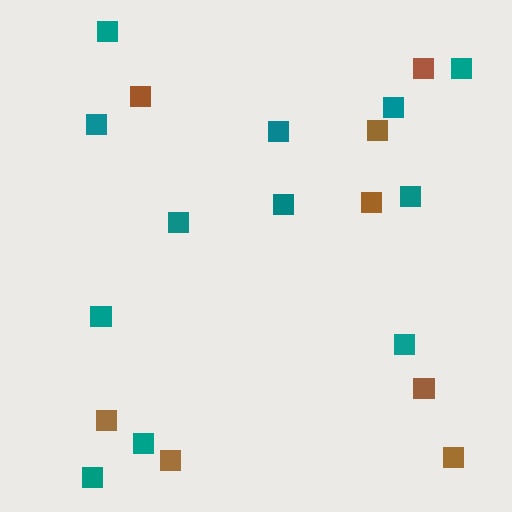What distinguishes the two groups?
There are 2 groups: one group of brown squares (8) and one group of teal squares (12).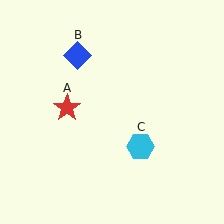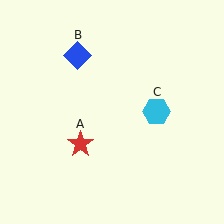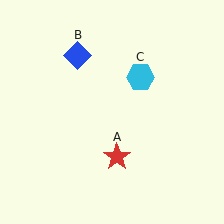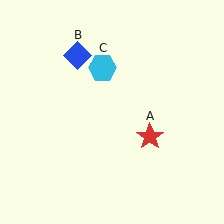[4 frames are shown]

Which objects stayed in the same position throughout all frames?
Blue diamond (object B) remained stationary.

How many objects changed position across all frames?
2 objects changed position: red star (object A), cyan hexagon (object C).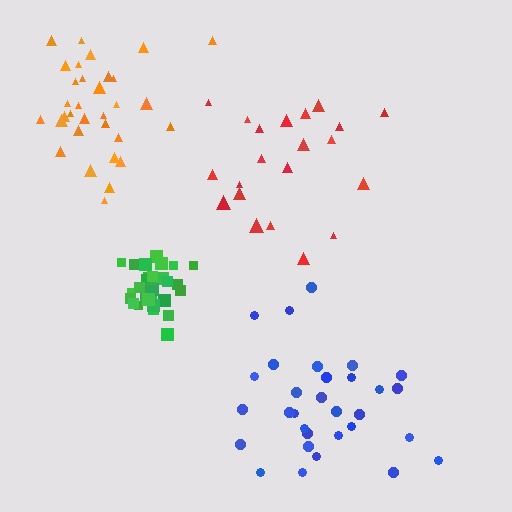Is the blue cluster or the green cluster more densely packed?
Green.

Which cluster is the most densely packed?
Green.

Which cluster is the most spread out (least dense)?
Red.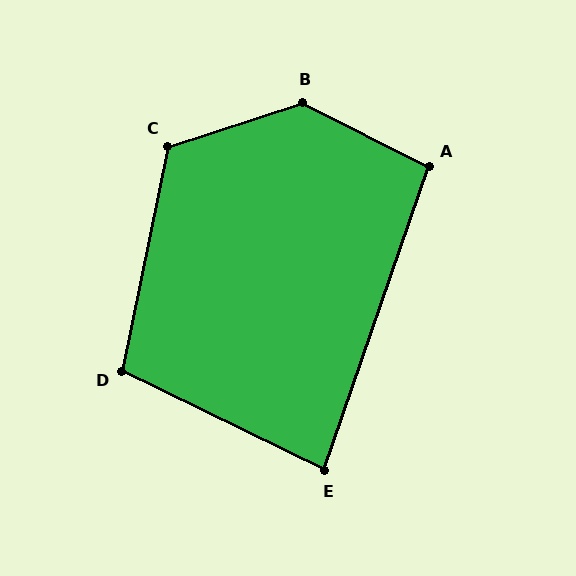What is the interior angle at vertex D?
Approximately 105 degrees (obtuse).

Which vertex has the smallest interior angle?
E, at approximately 83 degrees.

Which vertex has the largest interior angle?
B, at approximately 135 degrees.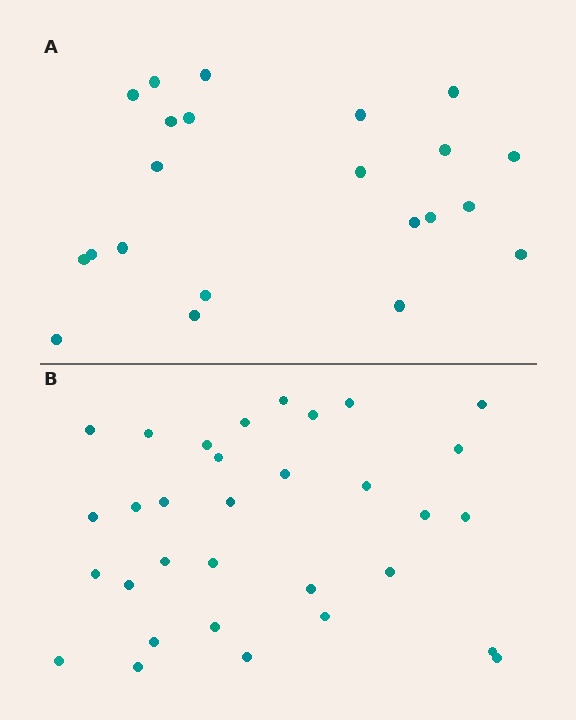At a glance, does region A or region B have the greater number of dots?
Region B (the bottom region) has more dots.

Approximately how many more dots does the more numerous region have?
Region B has roughly 10 or so more dots than region A.